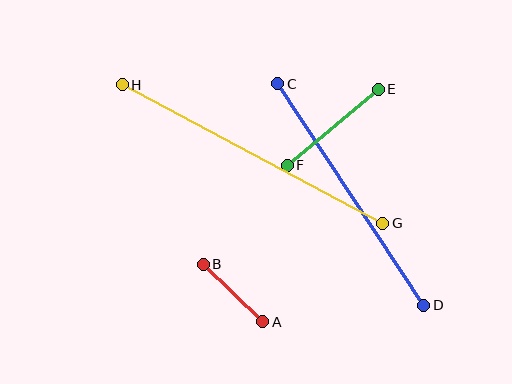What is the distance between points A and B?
The distance is approximately 82 pixels.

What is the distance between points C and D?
The distance is approximately 265 pixels.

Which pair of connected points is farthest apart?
Points G and H are farthest apart.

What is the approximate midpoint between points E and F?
The midpoint is at approximately (333, 127) pixels.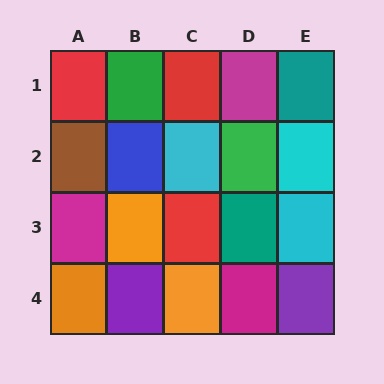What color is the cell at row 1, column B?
Green.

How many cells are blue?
1 cell is blue.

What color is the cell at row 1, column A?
Red.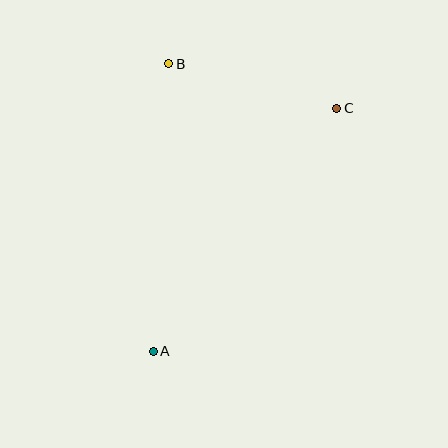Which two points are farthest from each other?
Points A and C are farthest from each other.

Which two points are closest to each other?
Points B and C are closest to each other.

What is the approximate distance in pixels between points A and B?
The distance between A and B is approximately 288 pixels.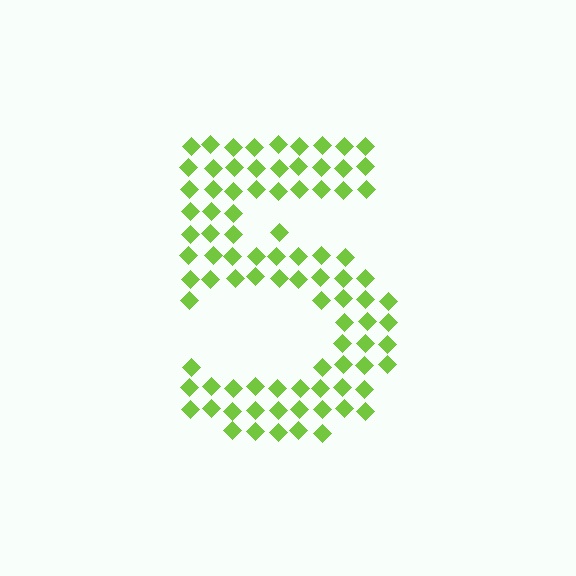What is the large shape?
The large shape is the digit 5.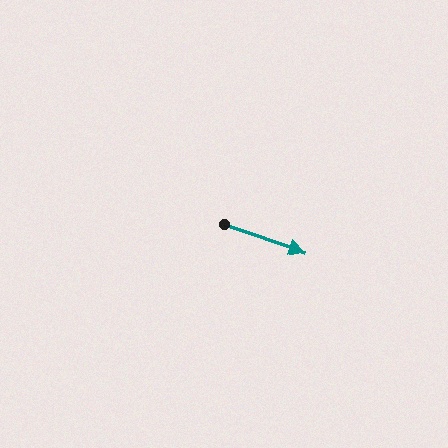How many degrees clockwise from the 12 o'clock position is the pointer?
Approximately 109 degrees.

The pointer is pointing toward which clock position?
Roughly 4 o'clock.